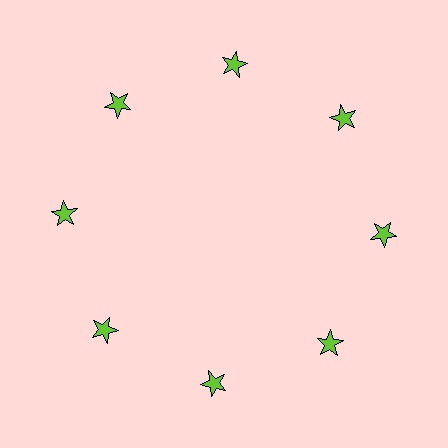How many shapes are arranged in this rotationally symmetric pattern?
There are 8 shapes, arranged in 8 groups of 1.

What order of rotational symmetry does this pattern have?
This pattern has 8-fold rotational symmetry.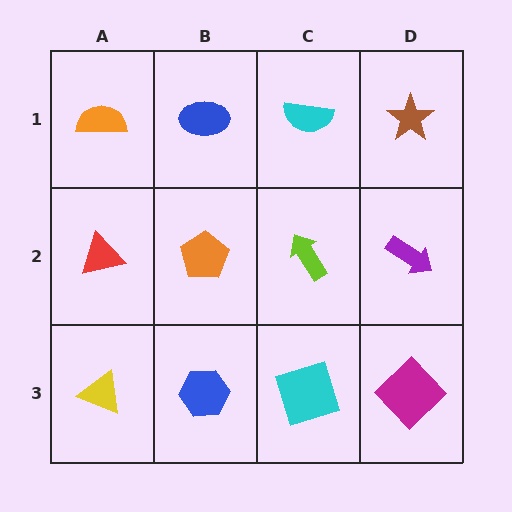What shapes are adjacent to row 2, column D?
A brown star (row 1, column D), a magenta diamond (row 3, column D), a lime arrow (row 2, column C).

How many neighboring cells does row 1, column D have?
2.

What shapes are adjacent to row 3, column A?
A red triangle (row 2, column A), a blue hexagon (row 3, column B).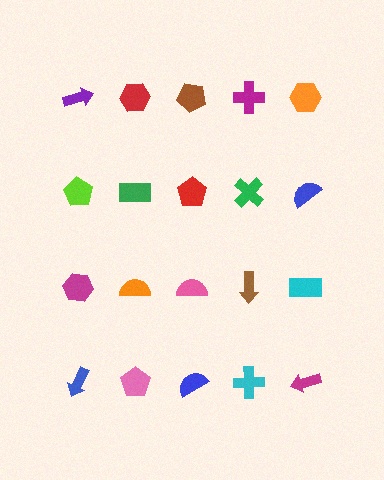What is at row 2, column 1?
A lime pentagon.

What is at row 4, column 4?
A cyan cross.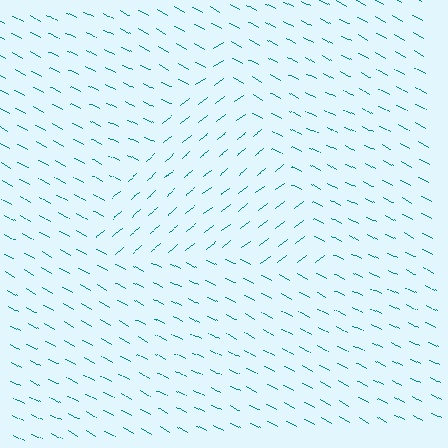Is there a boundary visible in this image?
Yes, there is a texture boundary formed by a change in line orientation.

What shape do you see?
I see a triangle.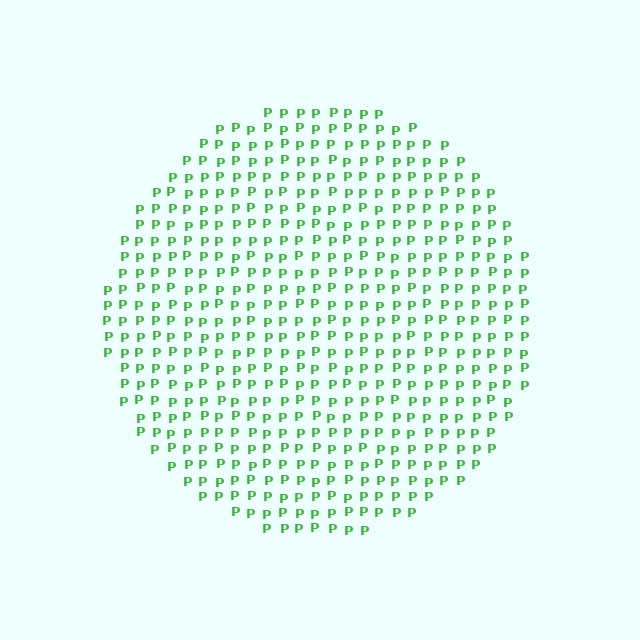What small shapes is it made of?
It is made of small letter P's.